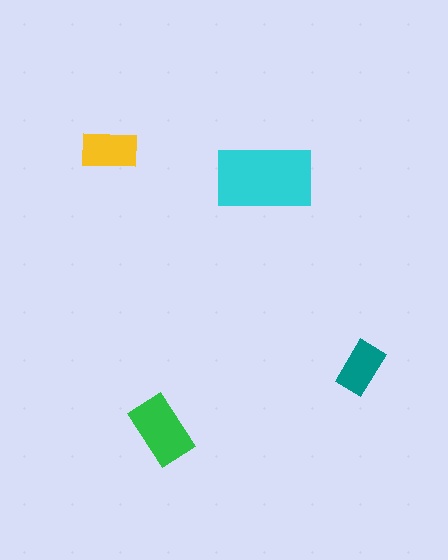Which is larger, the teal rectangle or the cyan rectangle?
The cyan one.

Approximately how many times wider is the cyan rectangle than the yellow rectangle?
About 1.5 times wider.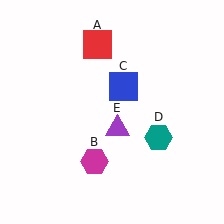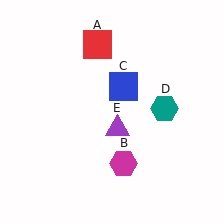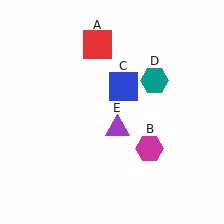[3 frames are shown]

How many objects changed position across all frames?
2 objects changed position: magenta hexagon (object B), teal hexagon (object D).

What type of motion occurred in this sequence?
The magenta hexagon (object B), teal hexagon (object D) rotated counterclockwise around the center of the scene.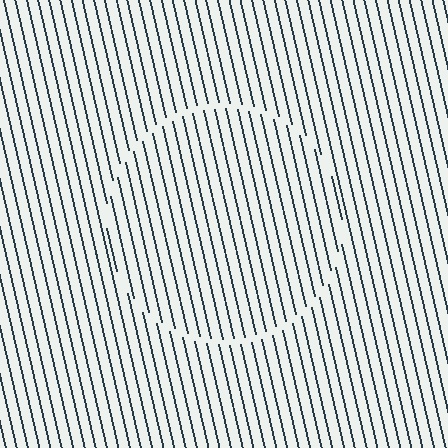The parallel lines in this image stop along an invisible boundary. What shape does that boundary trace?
An illusory circle. The interior of the shape contains the same grating, shifted by half a period — the contour is defined by the phase discontinuity where line-ends from the inner and outer gratings abut.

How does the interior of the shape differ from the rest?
The interior of the shape contains the same grating, shifted by half a period — the contour is defined by the phase discontinuity where line-ends from the inner and outer gratings abut.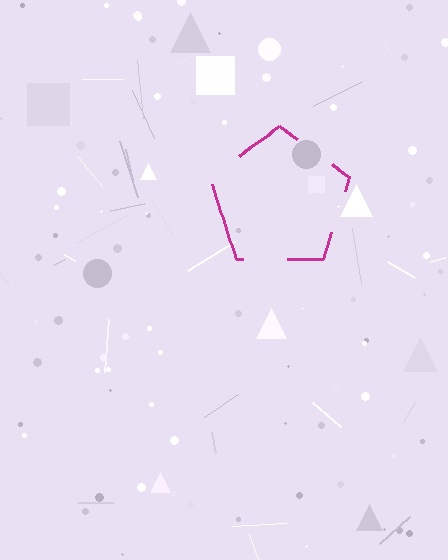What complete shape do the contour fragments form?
The contour fragments form a pentagon.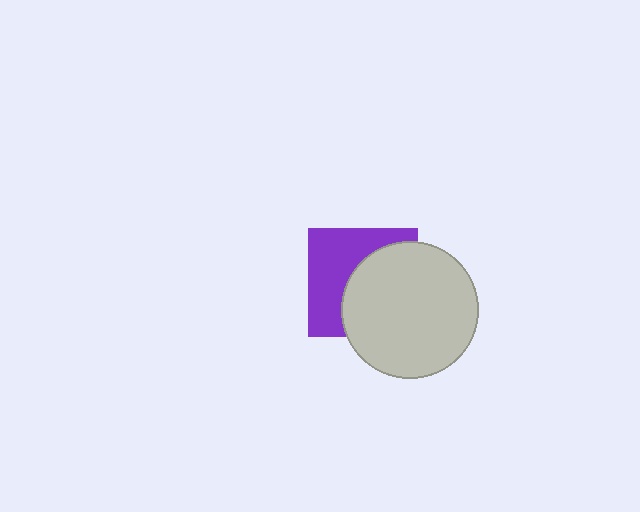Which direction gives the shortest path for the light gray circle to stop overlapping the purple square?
Moving right gives the shortest separation.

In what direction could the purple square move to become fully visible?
The purple square could move left. That would shift it out from behind the light gray circle entirely.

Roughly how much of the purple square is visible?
About half of it is visible (roughly 48%).